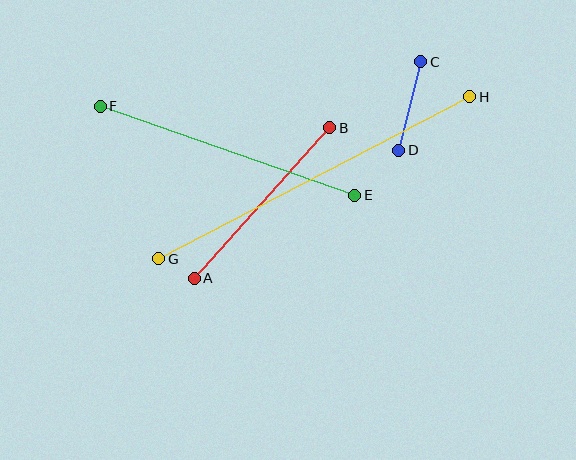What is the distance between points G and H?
The distance is approximately 351 pixels.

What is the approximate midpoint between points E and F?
The midpoint is at approximately (227, 151) pixels.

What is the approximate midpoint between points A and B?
The midpoint is at approximately (262, 203) pixels.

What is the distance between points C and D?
The distance is approximately 91 pixels.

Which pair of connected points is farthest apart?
Points G and H are farthest apart.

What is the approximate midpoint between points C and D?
The midpoint is at approximately (410, 106) pixels.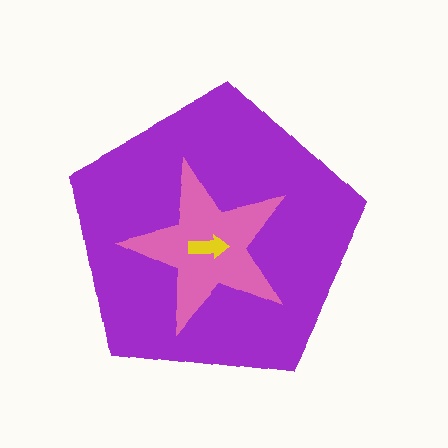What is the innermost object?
The yellow arrow.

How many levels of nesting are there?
3.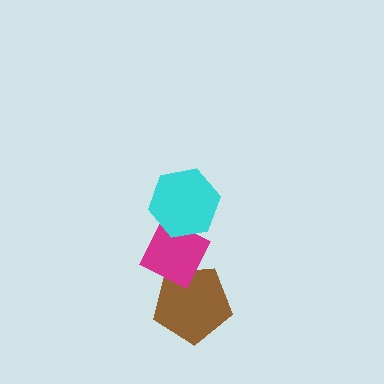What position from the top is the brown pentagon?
The brown pentagon is 3rd from the top.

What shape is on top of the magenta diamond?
The cyan hexagon is on top of the magenta diamond.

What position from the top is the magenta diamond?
The magenta diamond is 2nd from the top.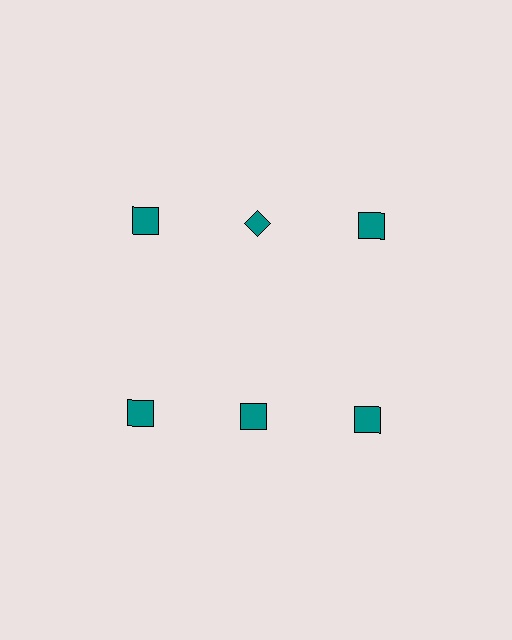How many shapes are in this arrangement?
There are 6 shapes arranged in a grid pattern.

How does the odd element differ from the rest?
It has a different shape: diamond instead of square.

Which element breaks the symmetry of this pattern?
The teal diamond in the top row, second from left column breaks the symmetry. All other shapes are teal squares.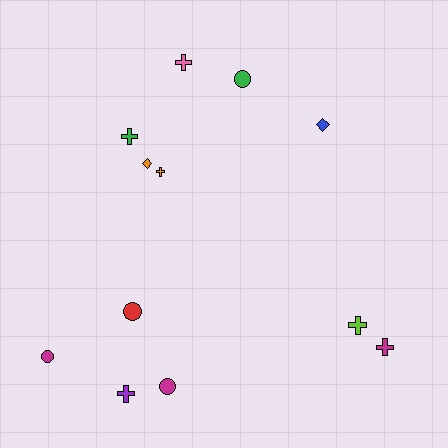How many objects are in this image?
There are 12 objects.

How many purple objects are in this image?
There is 1 purple object.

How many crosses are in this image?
There are 6 crosses.